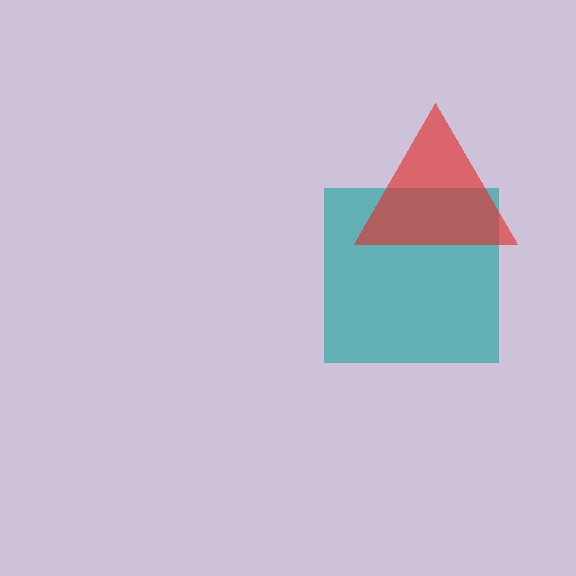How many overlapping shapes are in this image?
There are 2 overlapping shapes in the image.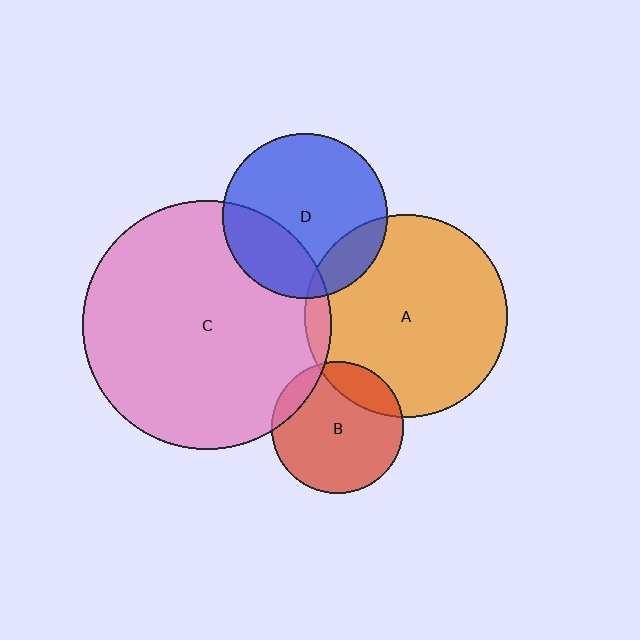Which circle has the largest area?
Circle C (pink).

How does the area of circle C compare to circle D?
Approximately 2.3 times.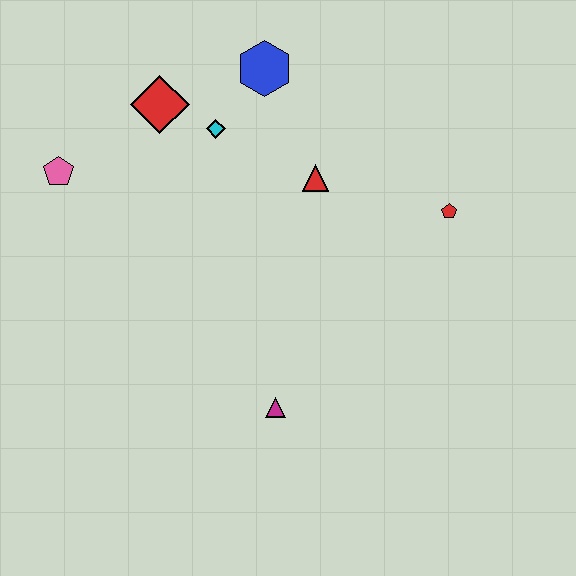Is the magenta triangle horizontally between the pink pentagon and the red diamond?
No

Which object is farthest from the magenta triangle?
The blue hexagon is farthest from the magenta triangle.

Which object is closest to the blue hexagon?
The cyan diamond is closest to the blue hexagon.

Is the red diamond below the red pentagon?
No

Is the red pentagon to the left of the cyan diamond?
No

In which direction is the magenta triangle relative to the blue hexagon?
The magenta triangle is below the blue hexagon.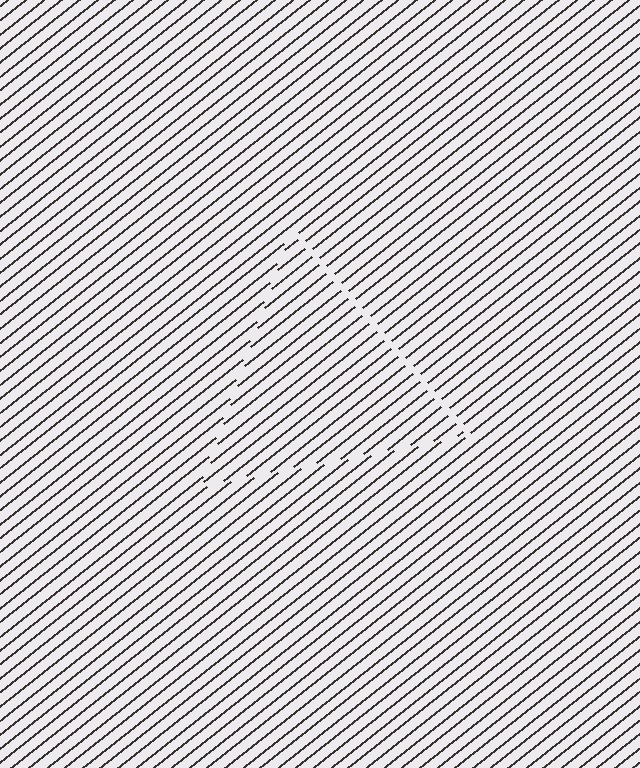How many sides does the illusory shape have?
3 sides — the line-ends trace a triangle.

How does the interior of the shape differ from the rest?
The interior of the shape contains the same grating, shifted by half a period — the contour is defined by the phase discontinuity where line-ends from the inner and outer gratings abut.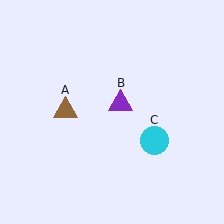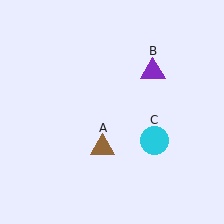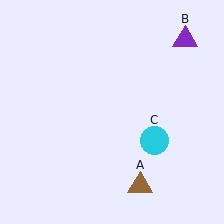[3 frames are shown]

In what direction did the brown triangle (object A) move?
The brown triangle (object A) moved down and to the right.